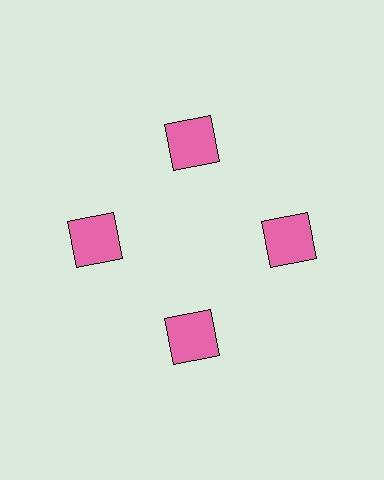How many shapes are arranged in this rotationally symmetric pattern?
There are 4 shapes, arranged in 4 groups of 1.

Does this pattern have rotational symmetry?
Yes, this pattern has 4-fold rotational symmetry. It looks the same after rotating 90 degrees around the center.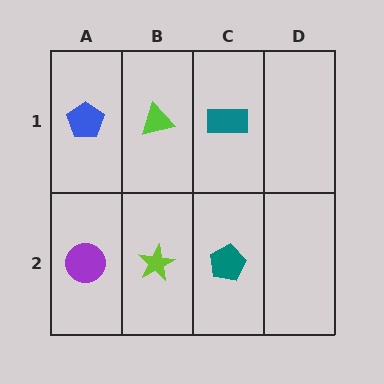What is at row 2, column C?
A teal pentagon.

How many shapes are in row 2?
3 shapes.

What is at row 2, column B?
A lime star.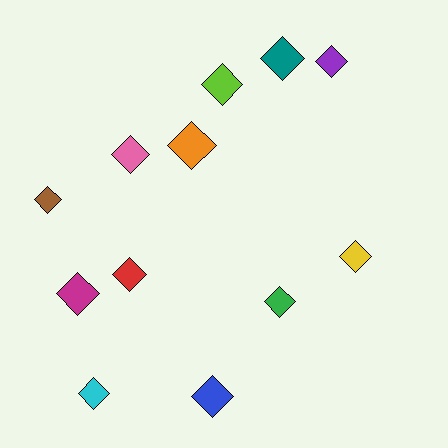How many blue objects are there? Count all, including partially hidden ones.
There is 1 blue object.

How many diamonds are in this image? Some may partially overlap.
There are 12 diamonds.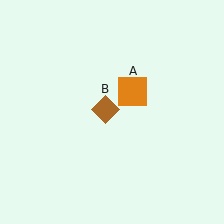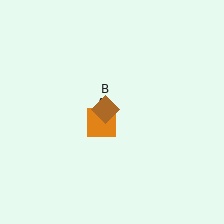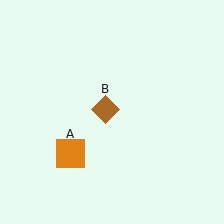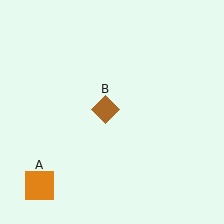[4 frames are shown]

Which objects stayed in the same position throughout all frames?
Brown diamond (object B) remained stationary.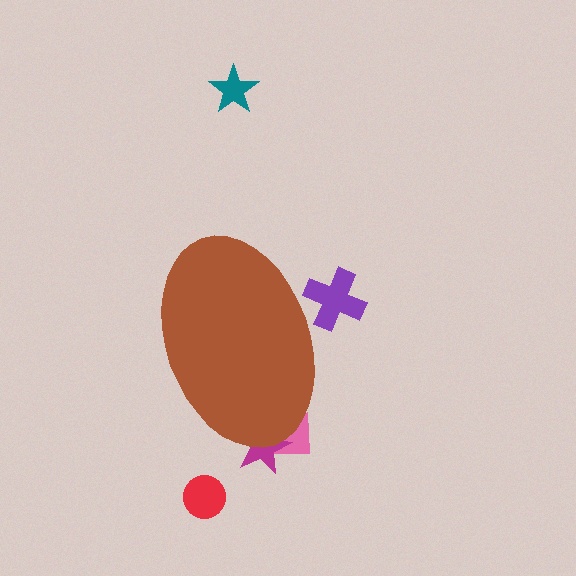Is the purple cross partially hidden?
Yes, the purple cross is partially hidden behind the brown ellipse.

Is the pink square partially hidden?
Yes, the pink square is partially hidden behind the brown ellipse.